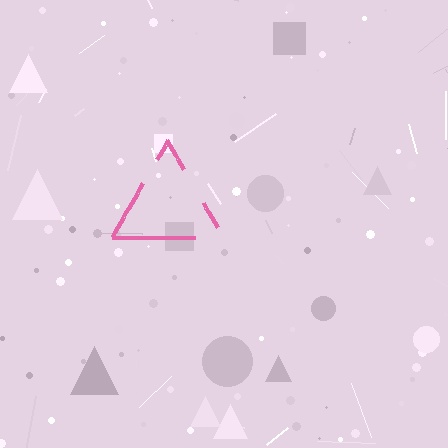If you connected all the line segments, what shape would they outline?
They would outline a triangle.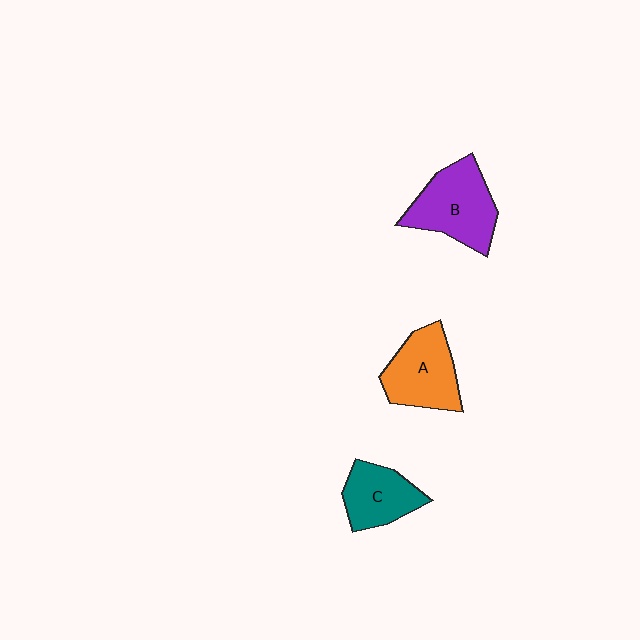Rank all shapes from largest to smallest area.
From largest to smallest: B (purple), A (orange), C (teal).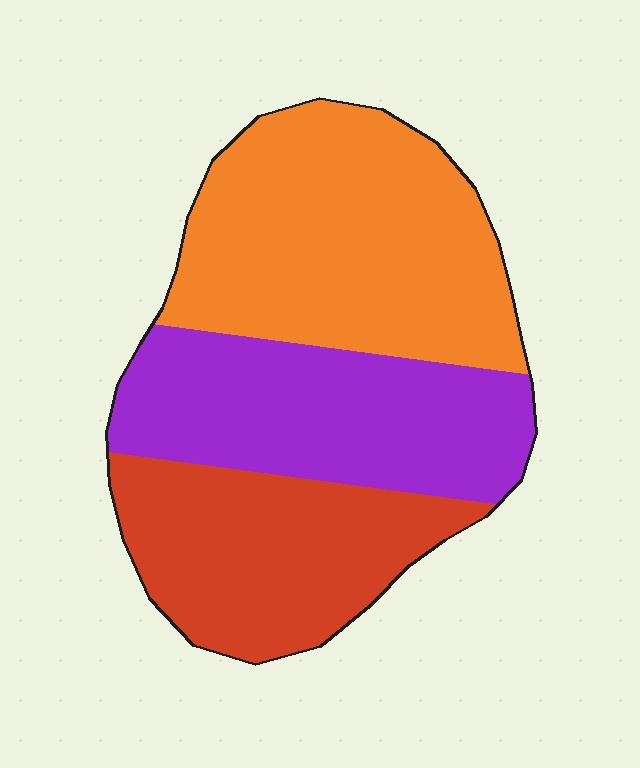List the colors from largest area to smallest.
From largest to smallest: orange, purple, red.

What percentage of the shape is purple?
Purple covers around 30% of the shape.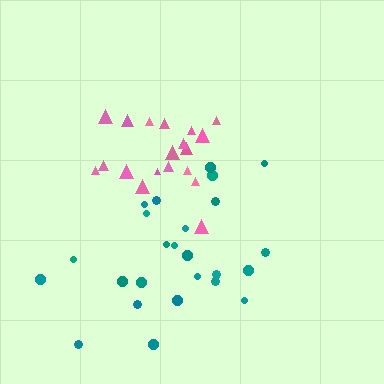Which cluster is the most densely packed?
Pink.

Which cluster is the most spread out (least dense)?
Teal.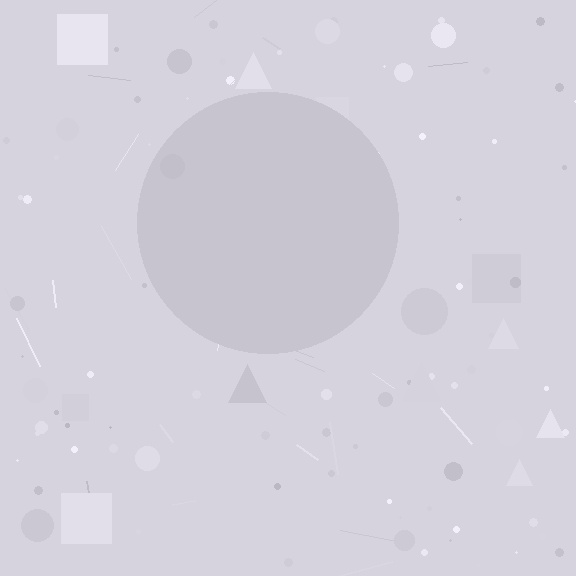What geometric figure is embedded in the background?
A circle is embedded in the background.